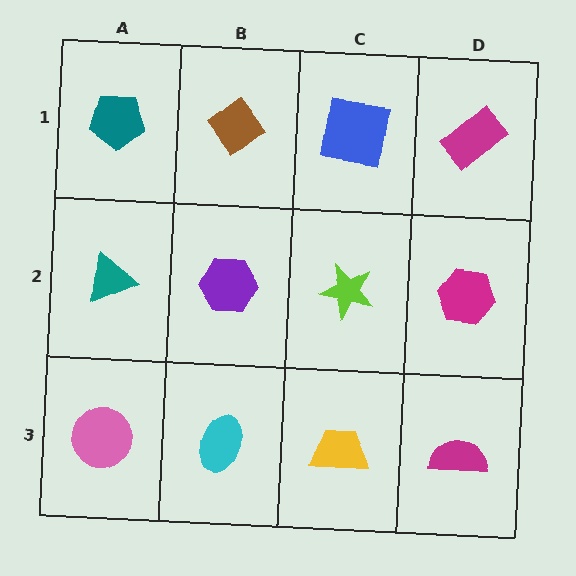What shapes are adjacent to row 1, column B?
A purple hexagon (row 2, column B), a teal pentagon (row 1, column A), a blue square (row 1, column C).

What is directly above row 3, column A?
A teal triangle.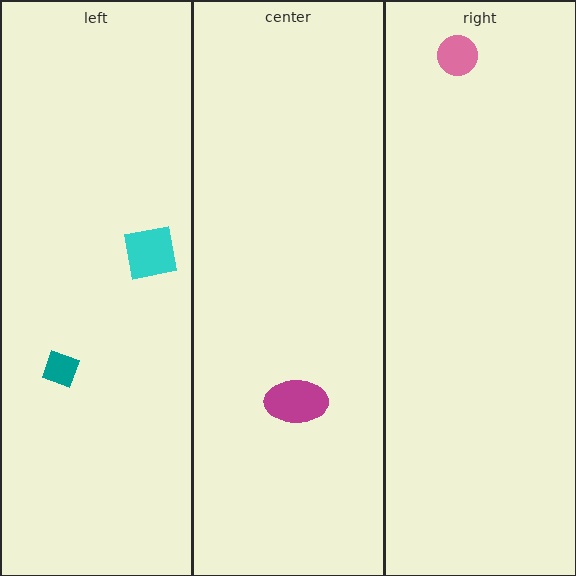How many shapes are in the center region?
1.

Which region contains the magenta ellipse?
The center region.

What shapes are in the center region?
The magenta ellipse.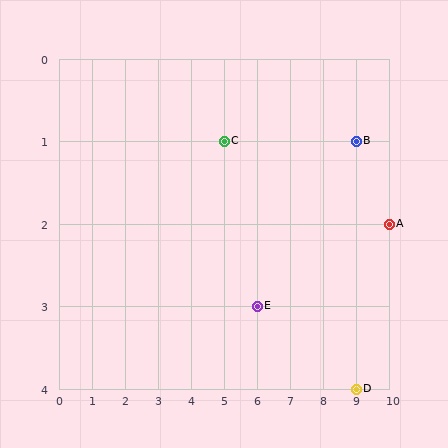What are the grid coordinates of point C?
Point C is at grid coordinates (5, 1).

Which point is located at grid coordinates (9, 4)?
Point D is at (9, 4).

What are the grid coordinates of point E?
Point E is at grid coordinates (6, 3).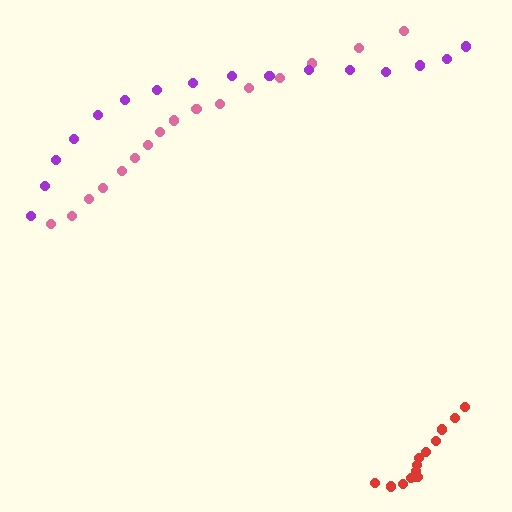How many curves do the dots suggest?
There are 3 distinct paths.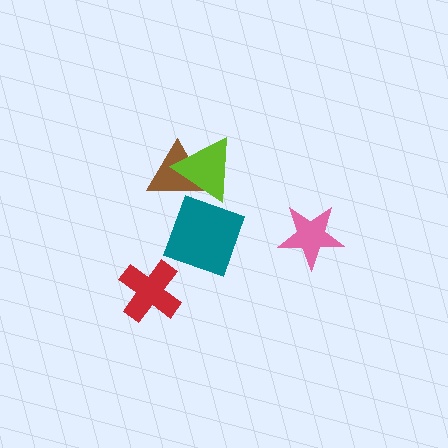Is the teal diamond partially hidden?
Yes, it is partially covered by another shape.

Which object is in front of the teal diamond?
The lime triangle is in front of the teal diamond.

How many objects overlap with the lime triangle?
2 objects overlap with the lime triangle.